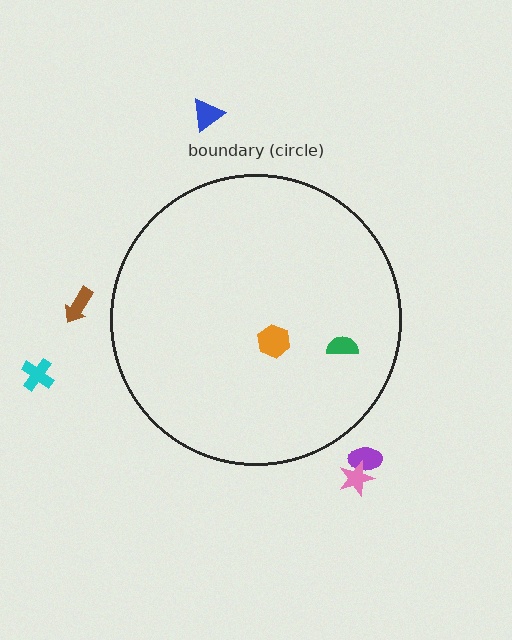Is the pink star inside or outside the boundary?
Outside.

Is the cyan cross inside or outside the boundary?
Outside.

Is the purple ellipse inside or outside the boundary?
Outside.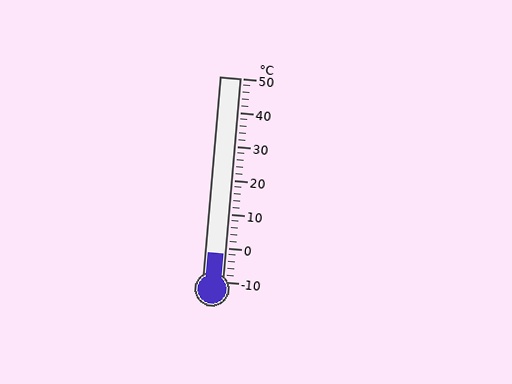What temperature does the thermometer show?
The thermometer shows approximately -2°C.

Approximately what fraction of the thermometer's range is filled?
The thermometer is filled to approximately 15% of its range.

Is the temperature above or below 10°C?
The temperature is below 10°C.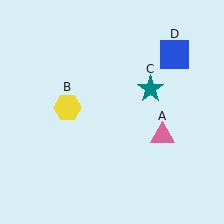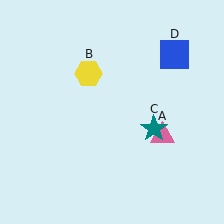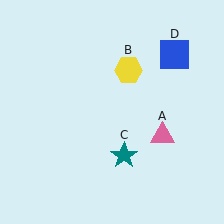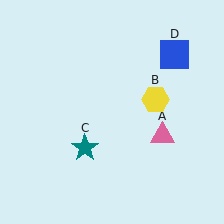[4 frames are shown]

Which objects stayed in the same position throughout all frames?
Pink triangle (object A) and blue square (object D) remained stationary.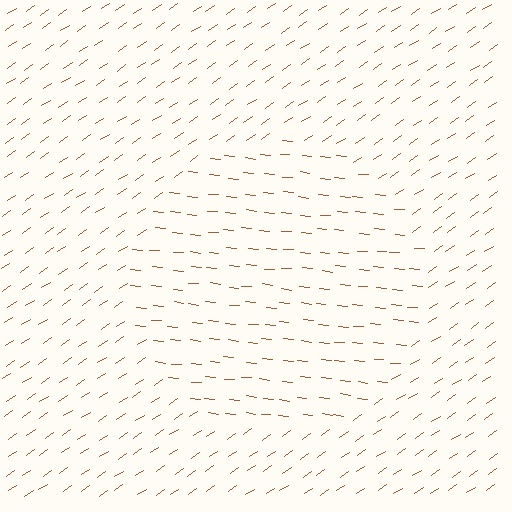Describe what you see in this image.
The image is filled with small brown line segments. A circle region in the image has lines oriented differently from the surrounding lines, creating a visible texture boundary.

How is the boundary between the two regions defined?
The boundary is defined purely by a change in line orientation (approximately 40 degrees difference). All lines are the same color and thickness.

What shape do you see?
I see a circle.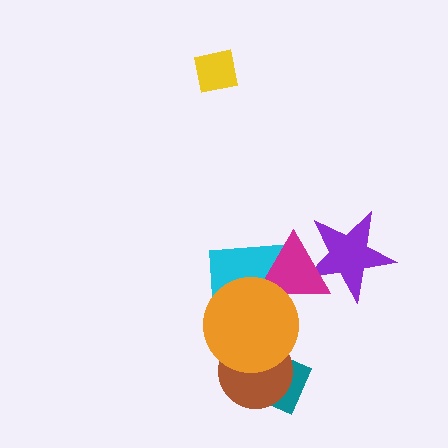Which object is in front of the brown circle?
The orange circle is in front of the brown circle.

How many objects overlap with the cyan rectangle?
2 objects overlap with the cyan rectangle.